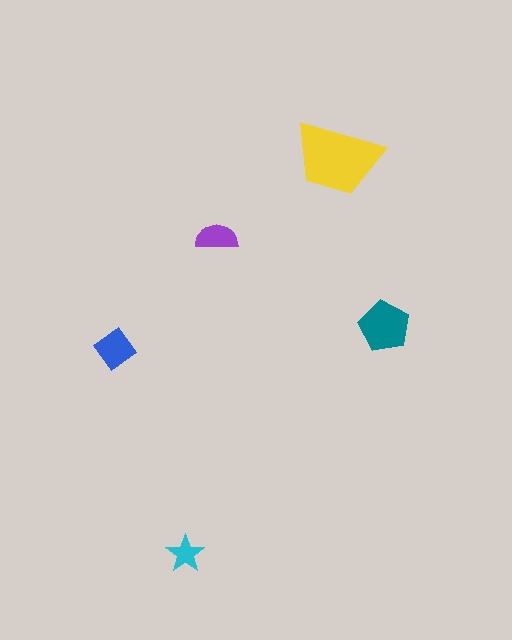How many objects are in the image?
There are 5 objects in the image.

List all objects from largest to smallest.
The yellow trapezoid, the teal pentagon, the blue diamond, the purple semicircle, the cyan star.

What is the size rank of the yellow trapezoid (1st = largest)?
1st.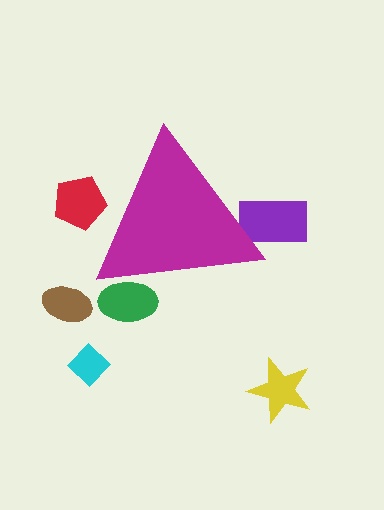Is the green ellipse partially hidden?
Yes, the green ellipse is partially hidden behind the magenta triangle.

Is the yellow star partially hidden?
No, the yellow star is fully visible.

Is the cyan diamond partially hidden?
No, the cyan diamond is fully visible.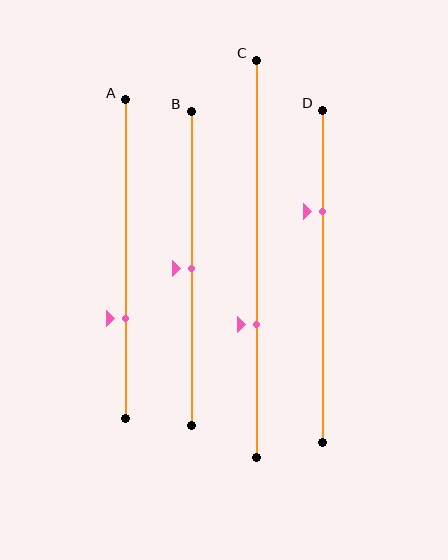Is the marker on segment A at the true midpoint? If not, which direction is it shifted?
No, the marker on segment A is shifted downward by about 19% of the segment length.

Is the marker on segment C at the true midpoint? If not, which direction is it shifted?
No, the marker on segment C is shifted downward by about 17% of the segment length.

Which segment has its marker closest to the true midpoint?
Segment B has its marker closest to the true midpoint.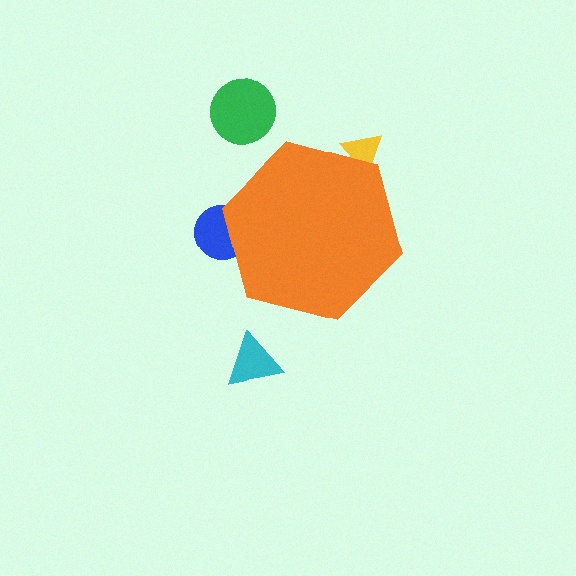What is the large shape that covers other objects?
An orange hexagon.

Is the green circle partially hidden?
No, the green circle is fully visible.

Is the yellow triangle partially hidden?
Yes, the yellow triangle is partially hidden behind the orange hexagon.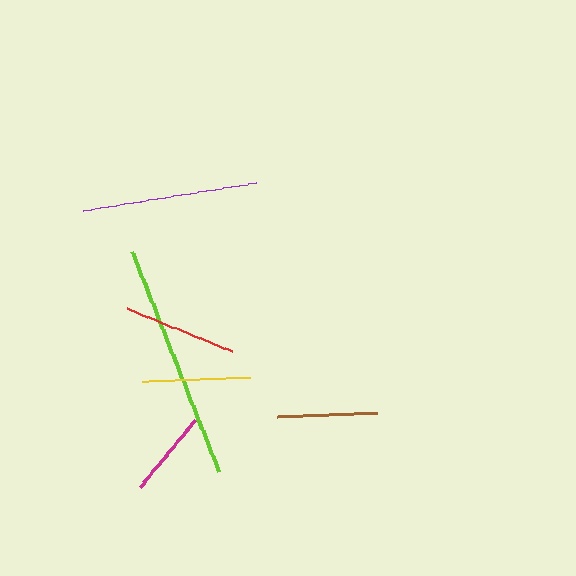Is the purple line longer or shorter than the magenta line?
The purple line is longer than the magenta line.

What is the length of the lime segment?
The lime segment is approximately 236 pixels long.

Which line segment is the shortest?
The magenta line is the shortest at approximately 87 pixels.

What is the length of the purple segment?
The purple segment is approximately 176 pixels long.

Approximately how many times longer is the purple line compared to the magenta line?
The purple line is approximately 2.0 times the length of the magenta line.